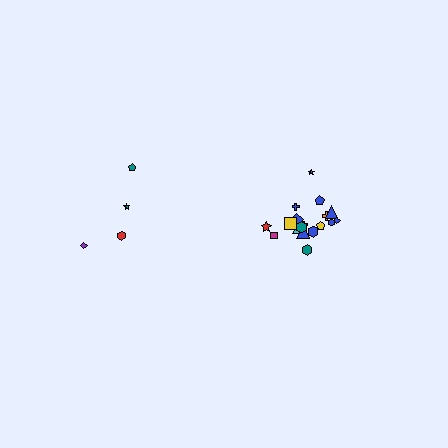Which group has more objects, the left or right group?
The right group.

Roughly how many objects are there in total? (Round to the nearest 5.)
Roughly 20 objects in total.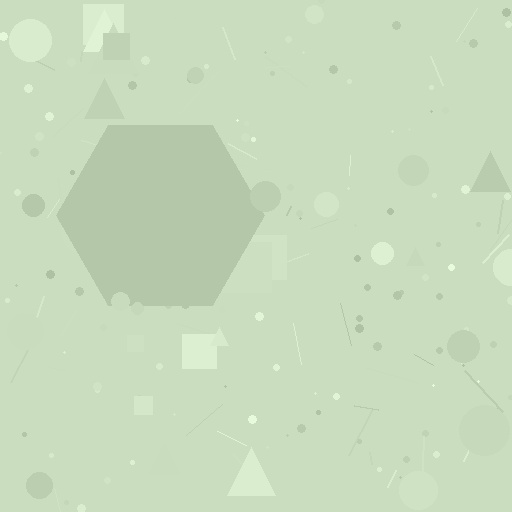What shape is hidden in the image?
A hexagon is hidden in the image.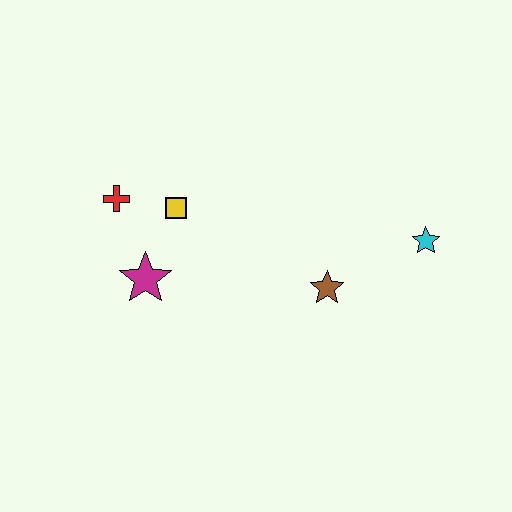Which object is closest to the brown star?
The cyan star is closest to the brown star.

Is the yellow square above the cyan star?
Yes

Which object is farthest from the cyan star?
The red cross is farthest from the cyan star.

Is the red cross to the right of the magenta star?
No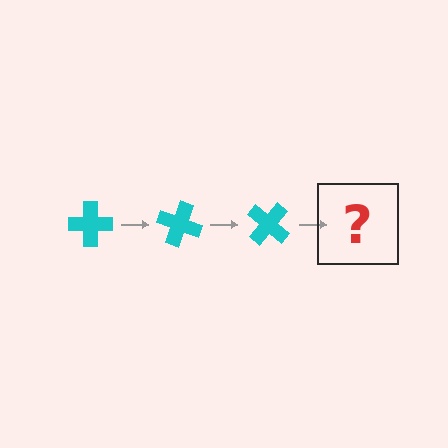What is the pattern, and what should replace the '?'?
The pattern is that the cross rotates 20 degrees each step. The '?' should be a cyan cross rotated 60 degrees.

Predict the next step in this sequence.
The next step is a cyan cross rotated 60 degrees.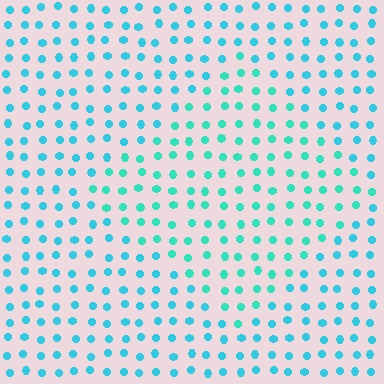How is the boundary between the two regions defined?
The boundary is defined purely by a slight shift in hue (about 21 degrees). Spacing, size, and orientation are identical on both sides.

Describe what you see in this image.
The image is filled with small cyan elements in a uniform arrangement. A diamond-shaped region is visible where the elements are tinted to a slightly different hue, forming a subtle color boundary.